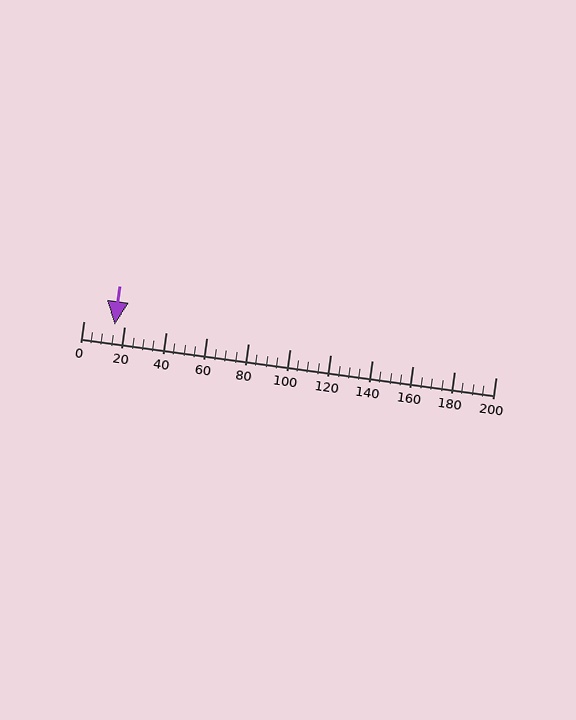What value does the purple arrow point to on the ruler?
The purple arrow points to approximately 15.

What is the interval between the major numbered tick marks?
The major tick marks are spaced 20 units apart.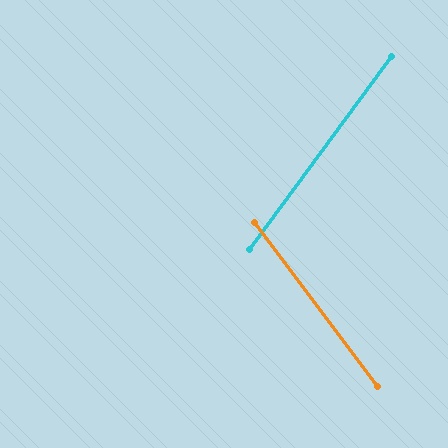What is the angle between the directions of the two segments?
Approximately 73 degrees.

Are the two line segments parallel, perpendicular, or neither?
Neither parallel nor perpendicular — they differ by about 73°.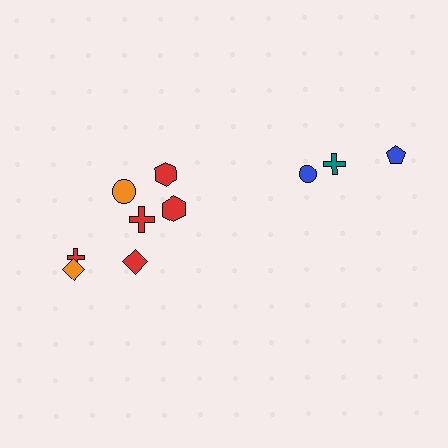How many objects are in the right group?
There are 3 objects.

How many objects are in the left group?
There are 7 objects.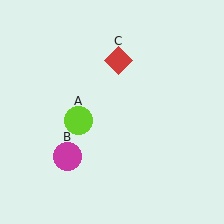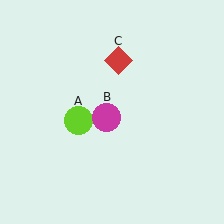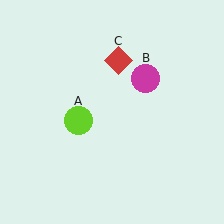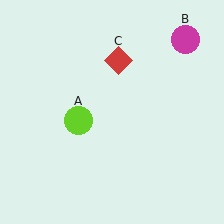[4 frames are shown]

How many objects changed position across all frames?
1 object changed position: magenta circle (object B).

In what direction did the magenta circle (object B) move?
The magenta circle (object B) moved up and to the right.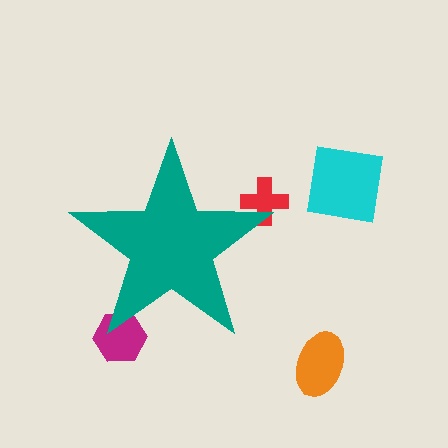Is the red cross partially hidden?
Yes, the red cross is partially hidden behind the teal star.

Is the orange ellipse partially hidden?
No, the orange ellipse is fully visible.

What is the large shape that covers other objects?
A teal star.